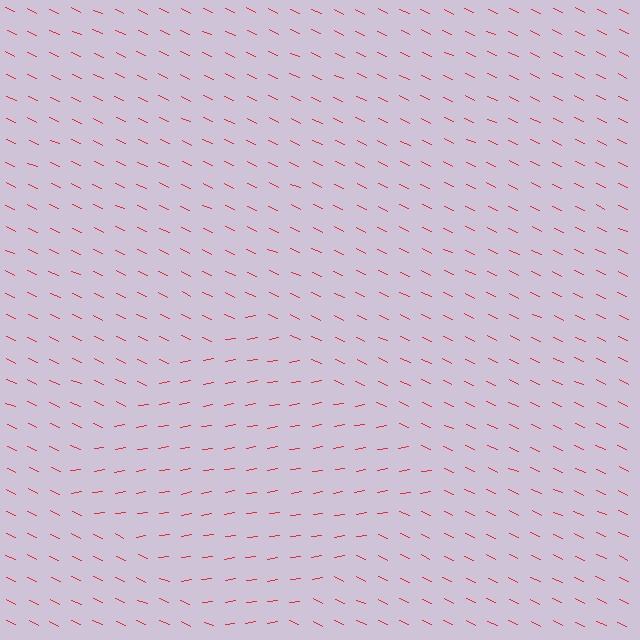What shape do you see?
I see a diamond.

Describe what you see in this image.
The image is filled with small red line segments. A diamond region in the image has lines oriented differently from the surrounding lines, creating a visible texture boundary.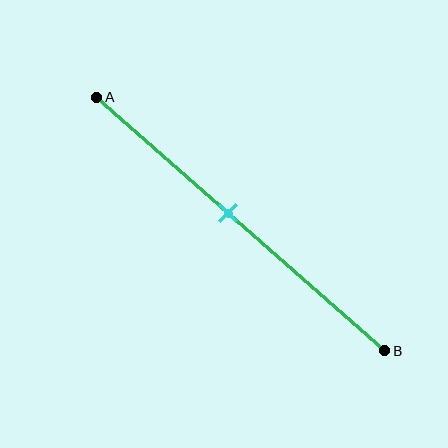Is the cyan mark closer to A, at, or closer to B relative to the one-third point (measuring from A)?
The cyan mark is closer to point B than the one-third point of segment AB.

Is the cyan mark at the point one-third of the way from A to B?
No, the mark is at about 45% from A, not at the 33% one-third point.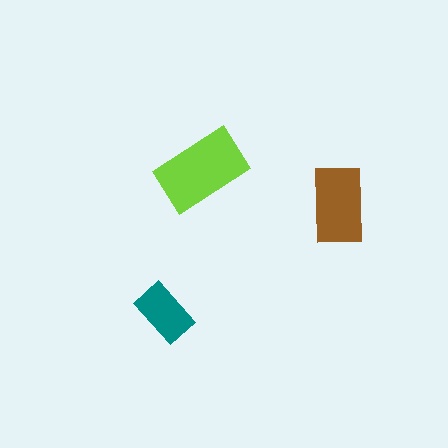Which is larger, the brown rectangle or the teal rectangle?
The brown one.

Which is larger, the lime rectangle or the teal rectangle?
The lime one.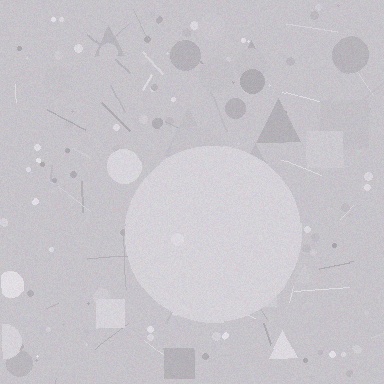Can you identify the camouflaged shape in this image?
The camouflaged shape is a circle.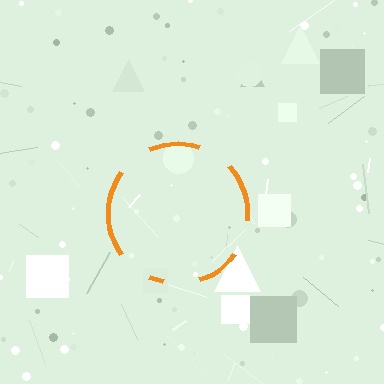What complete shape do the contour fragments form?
The contour fragments form a circle.